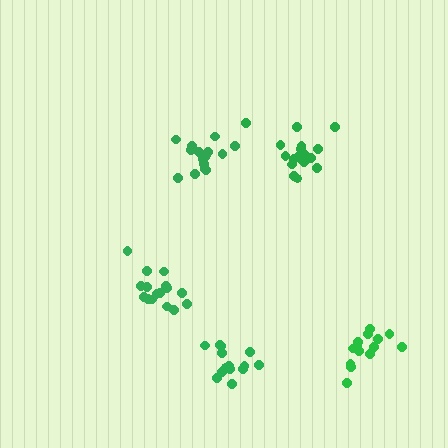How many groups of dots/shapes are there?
There are 5 groups.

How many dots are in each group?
Group 1: 16 dots, Group 2: 14 dots, Group 3: 16 dots, Group 4: 14 dots, Group 5: 18 dots (78 total).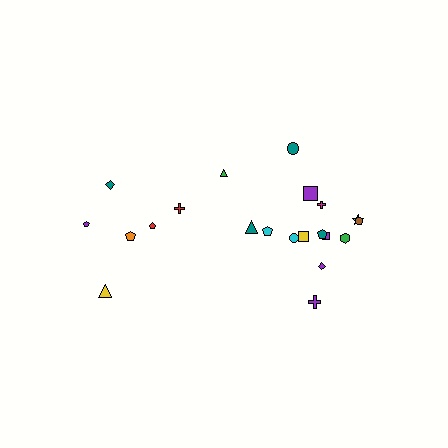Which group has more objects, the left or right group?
The right group.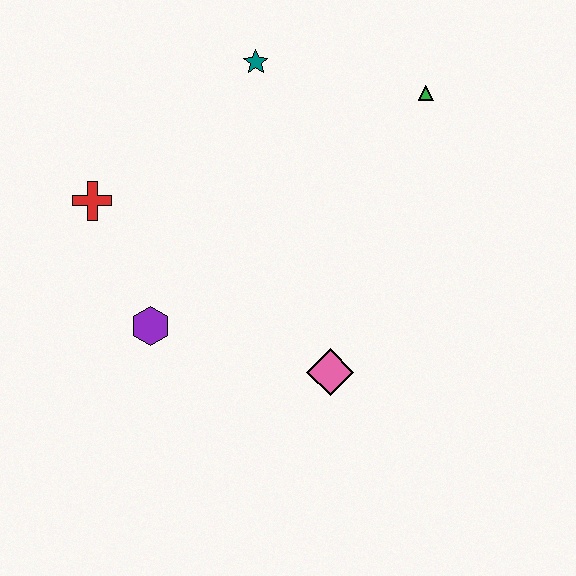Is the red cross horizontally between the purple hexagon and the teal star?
No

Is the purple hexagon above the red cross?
No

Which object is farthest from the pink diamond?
The teal star is farthest from the pink diamond.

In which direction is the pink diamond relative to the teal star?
The pink diamond is below the teal star.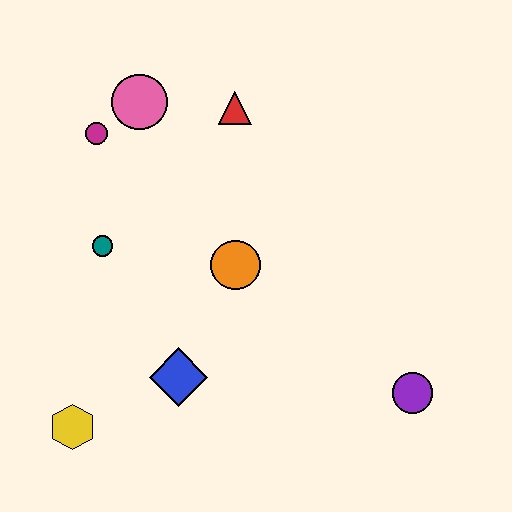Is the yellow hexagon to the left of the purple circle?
Yes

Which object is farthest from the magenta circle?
The purple circle is farthest from the magenta circle.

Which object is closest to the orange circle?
The blue diamond is closest to the orange circle.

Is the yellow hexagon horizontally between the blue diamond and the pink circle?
No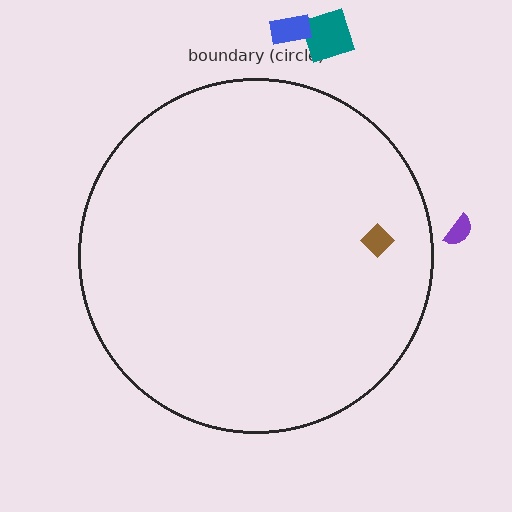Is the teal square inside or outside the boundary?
Outside.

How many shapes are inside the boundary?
1 inside, 3 outside.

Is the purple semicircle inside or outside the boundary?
Outside.